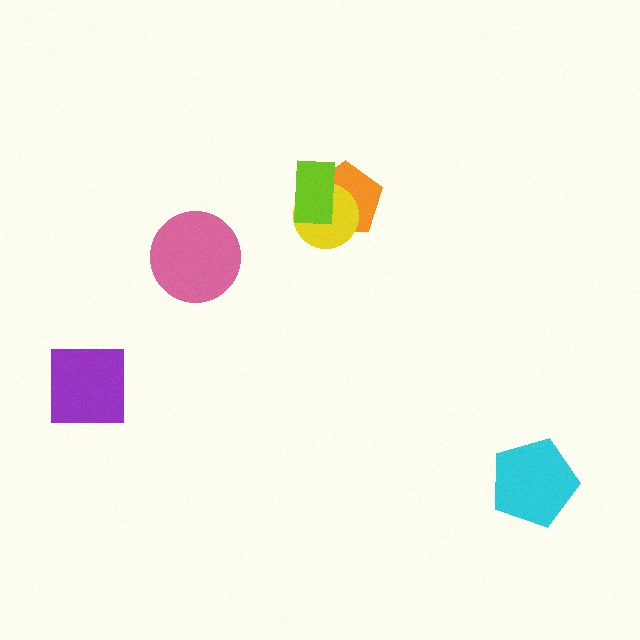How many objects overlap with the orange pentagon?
2 objects overlap with the orange pentagon.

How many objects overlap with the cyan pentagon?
0 objects overlap with the cyan pentagon.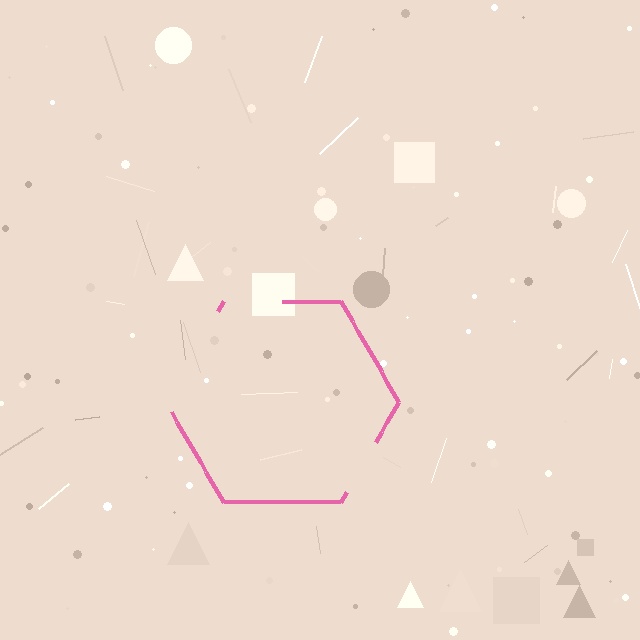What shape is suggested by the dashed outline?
The dashed outline suggests a hexagon.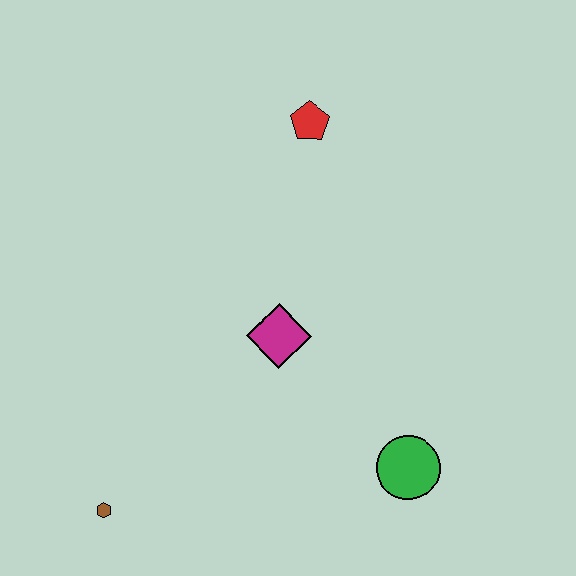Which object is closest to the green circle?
The magenta diamond is closest to the green circle.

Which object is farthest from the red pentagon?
The brown hexagon is farthest from the red pentagon.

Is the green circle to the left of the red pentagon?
No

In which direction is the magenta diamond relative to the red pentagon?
The magenta diamond is below the red pentagon.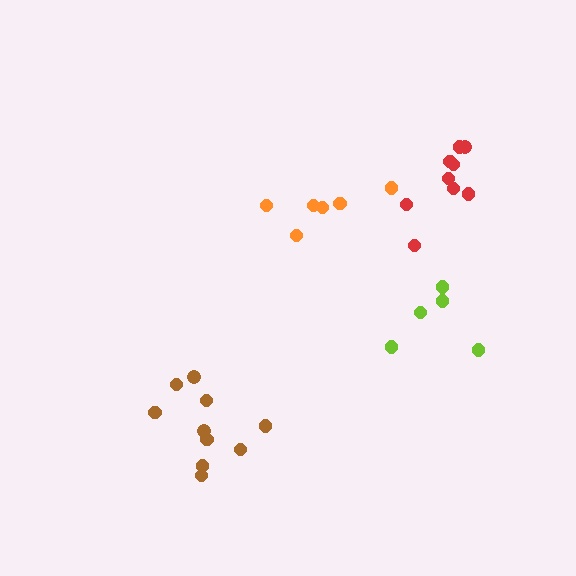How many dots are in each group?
Group 1: 6 dots, Group 2: 10 dots, Group 3: 9 dots, Group 4: 5 dots (30 total).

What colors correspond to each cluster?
The clusters are colored: orange, brown, red, lime.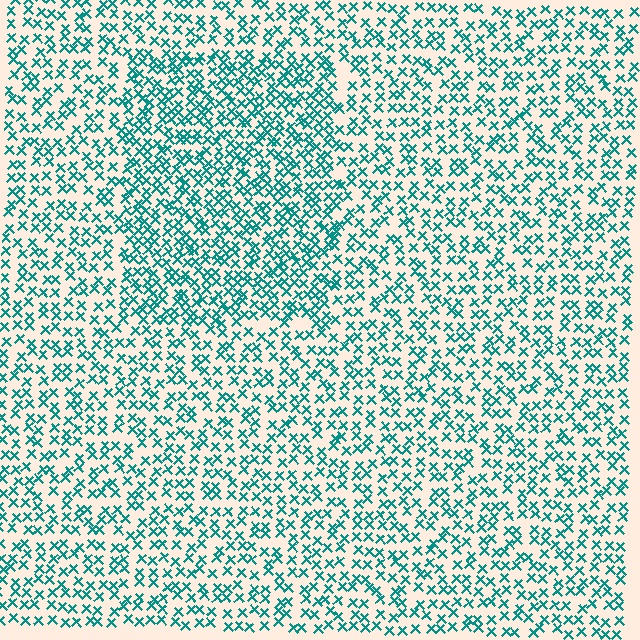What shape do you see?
I see a rectangle.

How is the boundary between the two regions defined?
The boundary is defined by a change in element density (approximately 1.6x ratio). All elements are the same color, size, and shape.